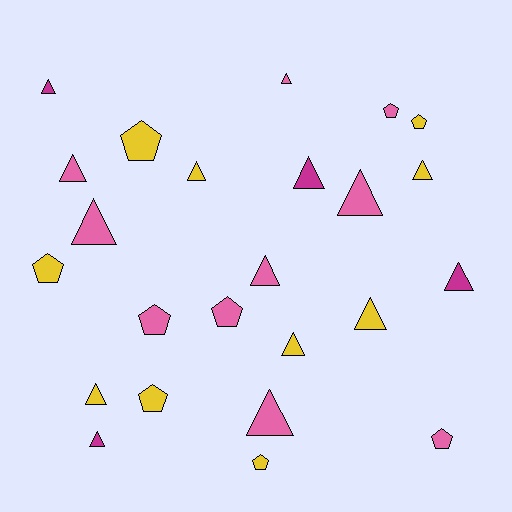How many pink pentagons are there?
There are 4 pink pentagons.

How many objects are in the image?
There are 24 objects.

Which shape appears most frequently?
Triangle, with 15 objects.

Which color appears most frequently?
Yellow, with 10 objects.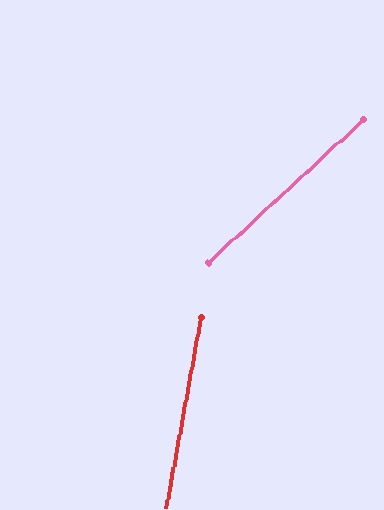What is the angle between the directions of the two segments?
Approximately 37 degrees.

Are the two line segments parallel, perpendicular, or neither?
Neither parallel nor perpendicular — they differ by about 37°.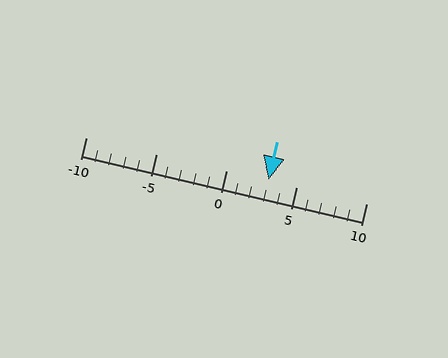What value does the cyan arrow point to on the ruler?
The cyan arrow points to approximately 3.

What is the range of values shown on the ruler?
The ruler shows values from -10 to 10.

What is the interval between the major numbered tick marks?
The major tick marks are spaced 5 units apart.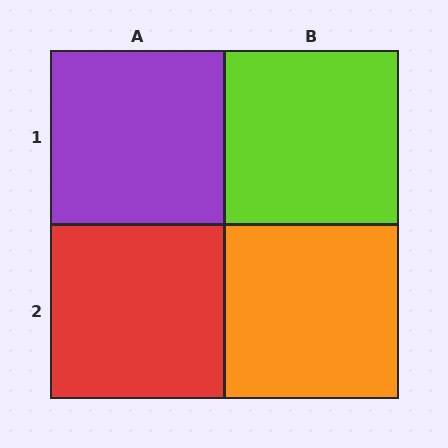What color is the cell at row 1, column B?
Lime.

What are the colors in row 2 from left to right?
Red, orange.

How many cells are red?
1 cell is red.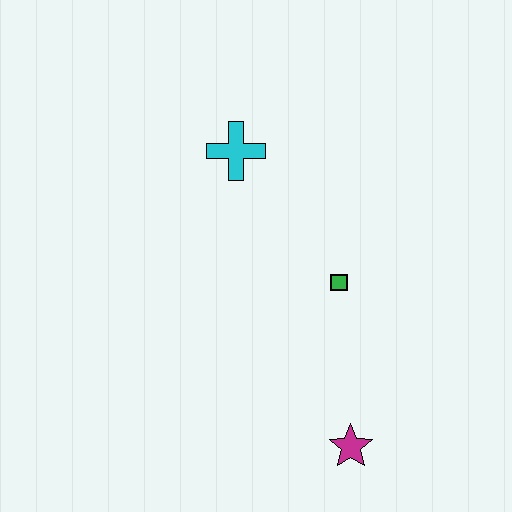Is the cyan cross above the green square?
Yes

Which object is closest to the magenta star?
The green square is closest to the magenta star.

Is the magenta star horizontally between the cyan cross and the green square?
No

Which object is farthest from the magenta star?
The cyan cross is farthest from the magenta star.